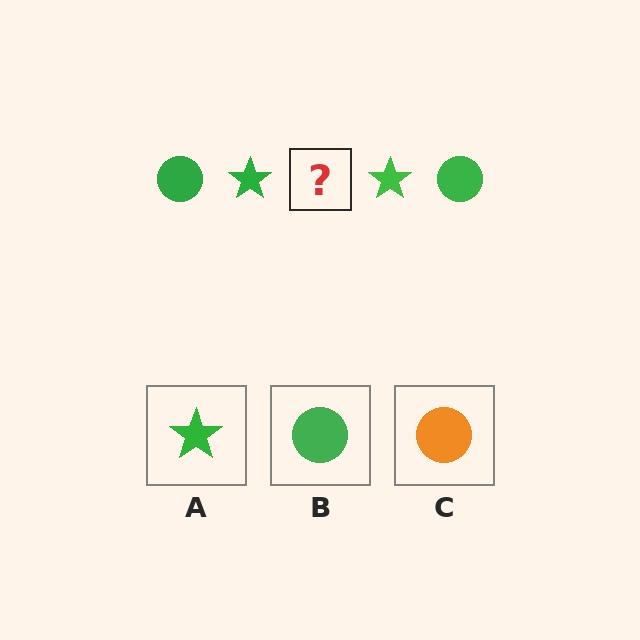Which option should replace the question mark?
Option B.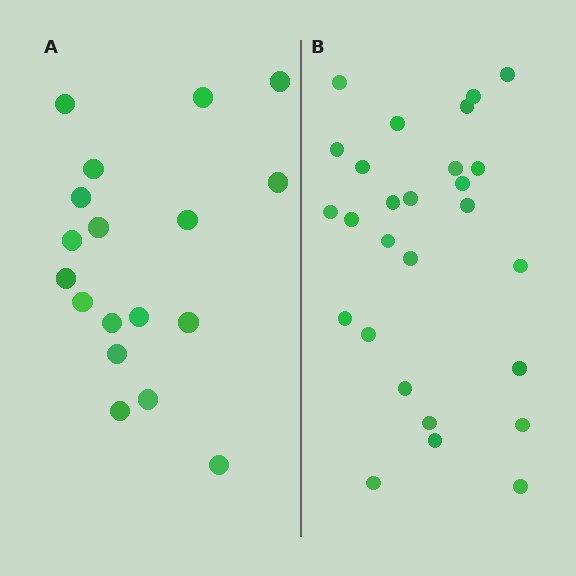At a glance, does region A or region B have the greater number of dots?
Region B (the right region) has more dots.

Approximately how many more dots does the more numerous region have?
Region B has roughly 8 or so more dots than region A.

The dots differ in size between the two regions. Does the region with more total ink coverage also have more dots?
No. Region A has more total ink coverage because its dots are larger, but region B actually contains more individual dots. Total area can be misleading — the number of items is what matters here.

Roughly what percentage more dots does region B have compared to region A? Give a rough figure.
About 50% more.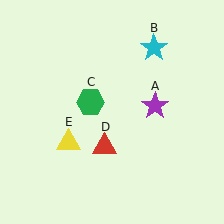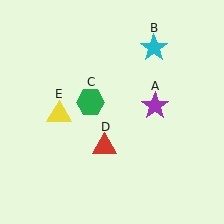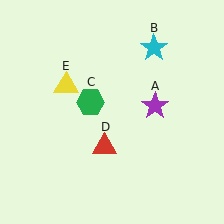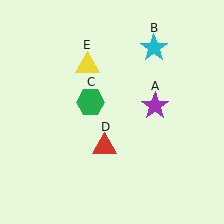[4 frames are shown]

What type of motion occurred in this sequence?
The yellow triangle (object E) rotated clockwise around the center of the scene.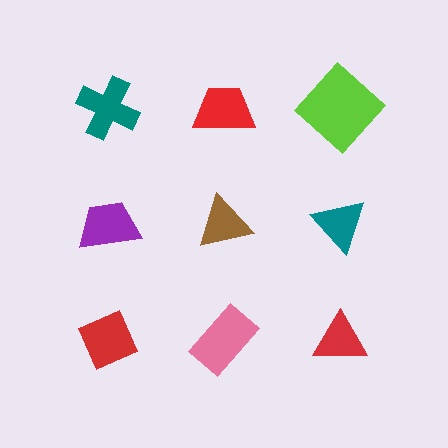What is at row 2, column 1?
A purple trapezoid.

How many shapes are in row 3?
3 shapes.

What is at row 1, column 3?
A lime diamond.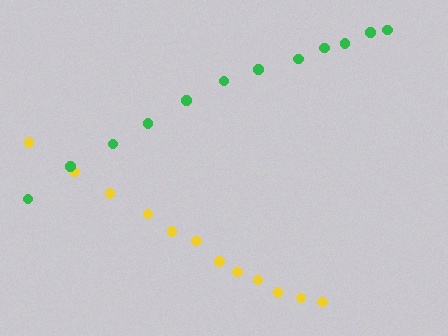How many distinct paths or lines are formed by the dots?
There are 2 distinct paths.